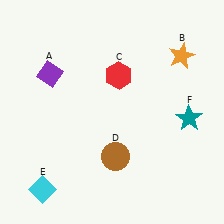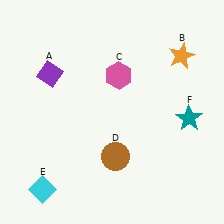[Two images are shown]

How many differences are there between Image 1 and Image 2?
There is 1 difference between the two images.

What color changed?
The hexagon (C) changed from red in Image 1 to pink in Image 2.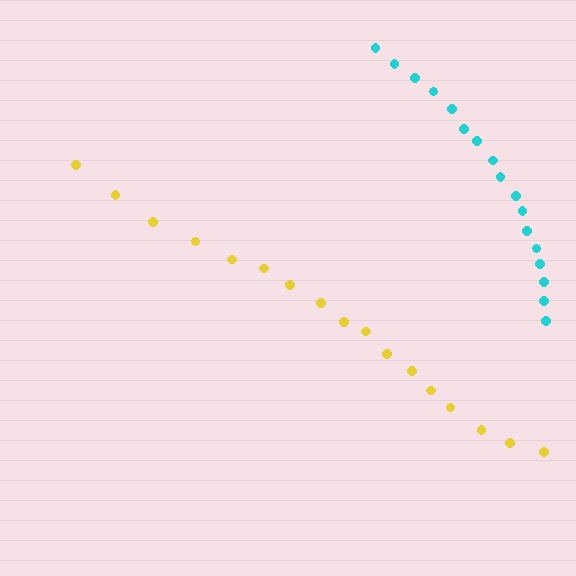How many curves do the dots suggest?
There are 2 distinct paths.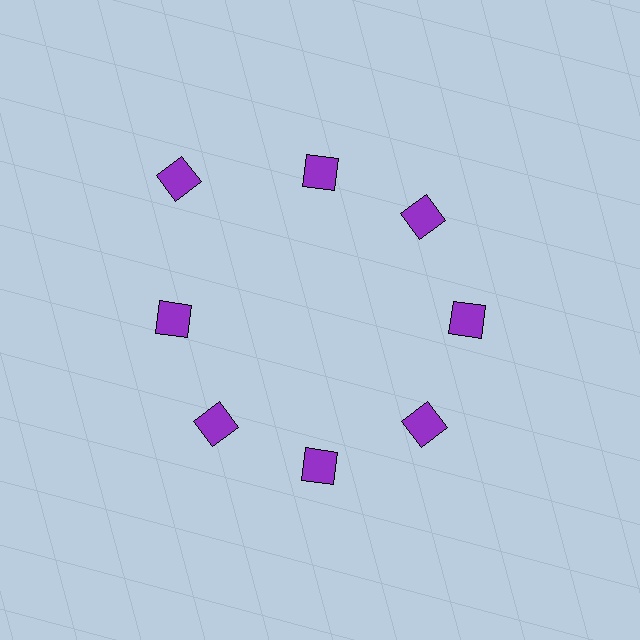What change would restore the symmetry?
The symmetry would be restored by moving it inward, back onto the ring so that all 8 diamonds sit at equal angles and equal distance from the center.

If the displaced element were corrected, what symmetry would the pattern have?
It would have 8-fold rotational symmetry — the pattern would map onto itself every 45 degrees.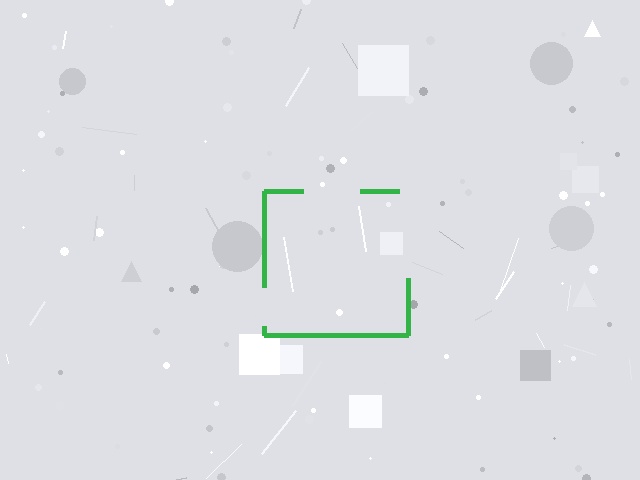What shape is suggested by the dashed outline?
The dashed outline suggests a square.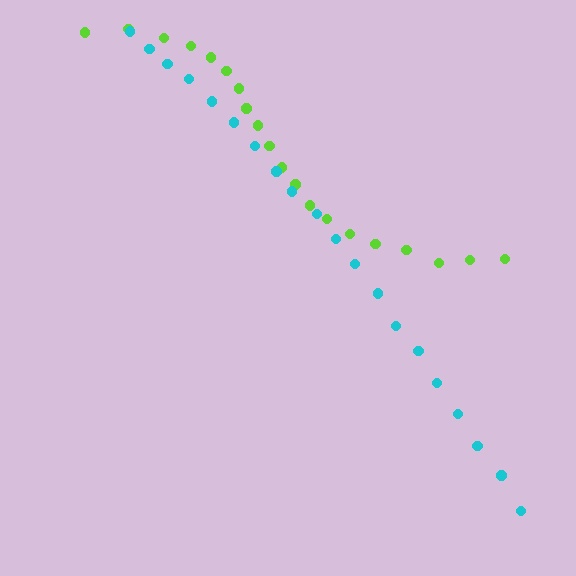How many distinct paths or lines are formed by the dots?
There are 2 distinct paths.